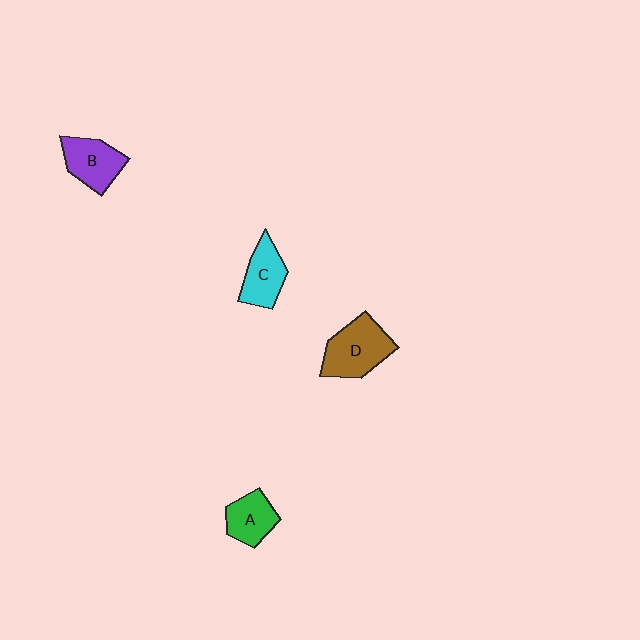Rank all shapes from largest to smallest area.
From largest to smallest: D (brown), B (purple), C (cyan), A (green).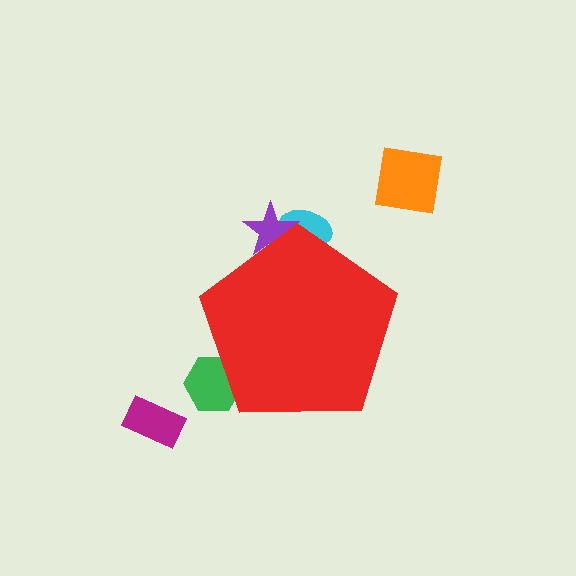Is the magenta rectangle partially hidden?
No, the magenta rectangle is fully visible.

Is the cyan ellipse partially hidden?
Yes, the cyan ellipse is partially hidden behind the red pentagon.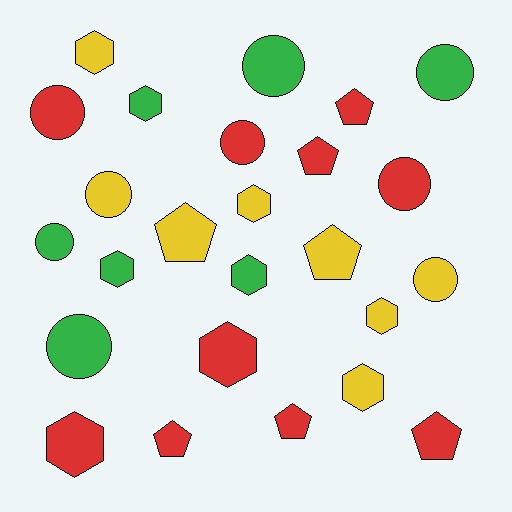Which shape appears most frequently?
Hexagon, with 9 objects.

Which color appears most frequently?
Red, with 10 objects.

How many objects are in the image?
There are 25 objects.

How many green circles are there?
There are 4 green circles.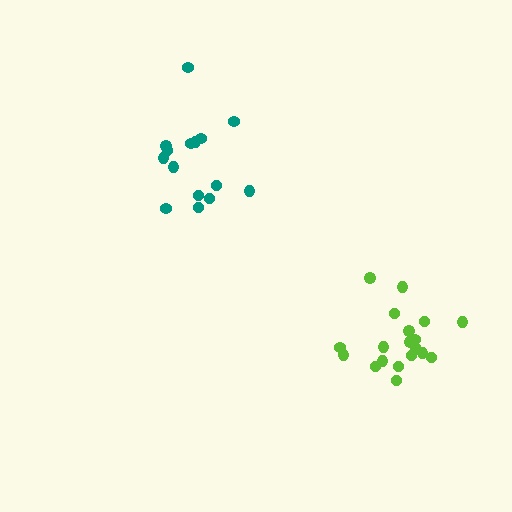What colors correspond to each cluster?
The clusters are colored: teal, lime.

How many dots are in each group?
Group 1: 15 dots, Group 2: 19 dots (34 total).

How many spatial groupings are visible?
There are 2 spatial groupings.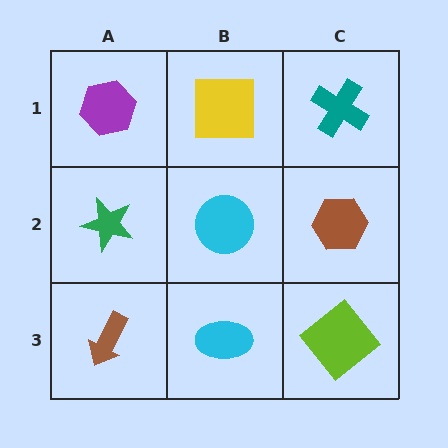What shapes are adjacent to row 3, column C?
A brown hexagon (row 2, column C), a cyan ellipse (row 3, column B).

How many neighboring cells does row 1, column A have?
2.